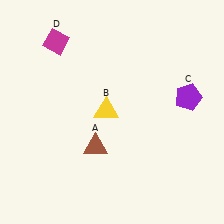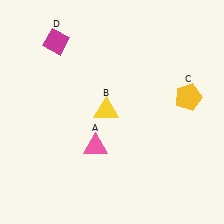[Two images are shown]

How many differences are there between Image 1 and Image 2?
There are 2 differences between the two images.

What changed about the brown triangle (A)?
In Image 1, A is brown. In Image 2, it changed to pink.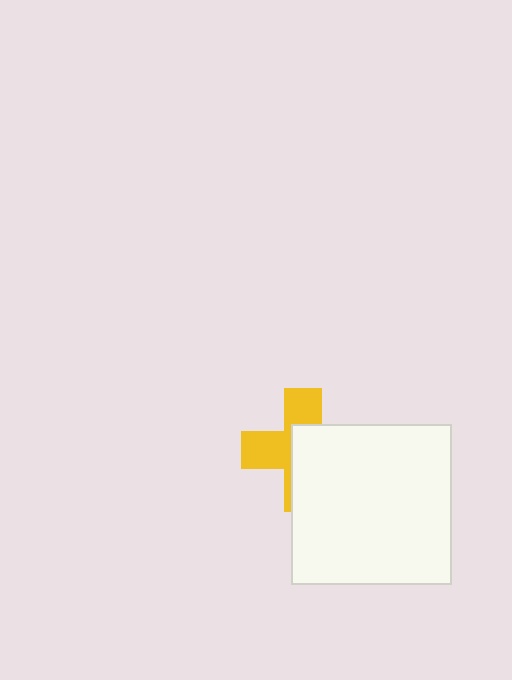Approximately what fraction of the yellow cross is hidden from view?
Roughly 54% of the yellow cross is hidden behind the white square.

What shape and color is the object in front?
The object in front is a white square.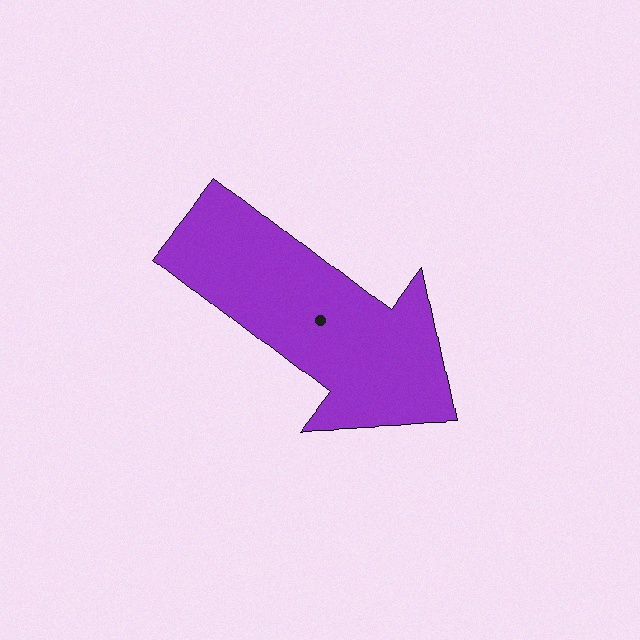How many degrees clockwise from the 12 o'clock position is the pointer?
Approximately 128 degrees.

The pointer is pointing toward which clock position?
Roughly 4 o'clock.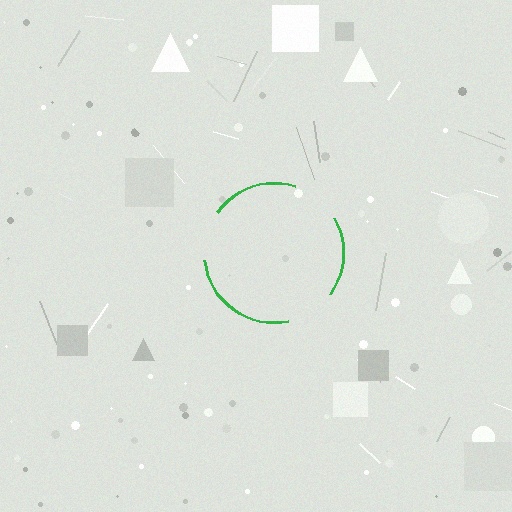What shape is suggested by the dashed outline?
The dashed outline suggests a circle.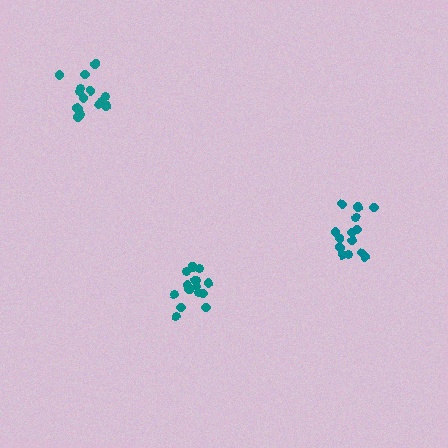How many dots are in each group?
Group 1: 15 dots, Group 2: 15 dots, Group 3: 14 dots (44 total).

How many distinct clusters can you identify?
There are 3 distinct clusters.